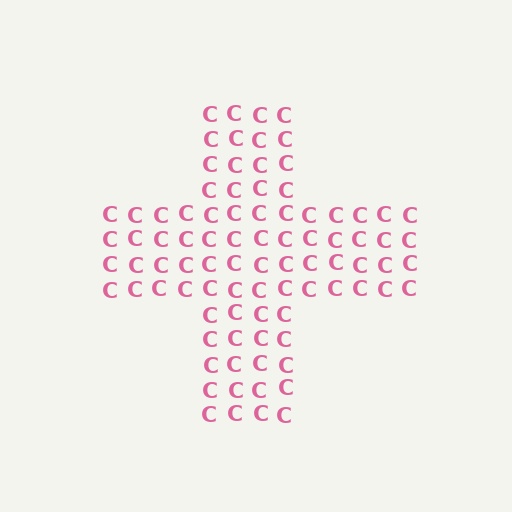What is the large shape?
The large shape is a cross.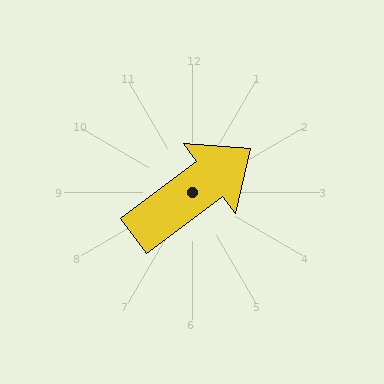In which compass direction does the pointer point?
Northeast.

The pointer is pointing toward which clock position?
Roughly 2 o'clock.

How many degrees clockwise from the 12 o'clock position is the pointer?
Approximately 53 degrees.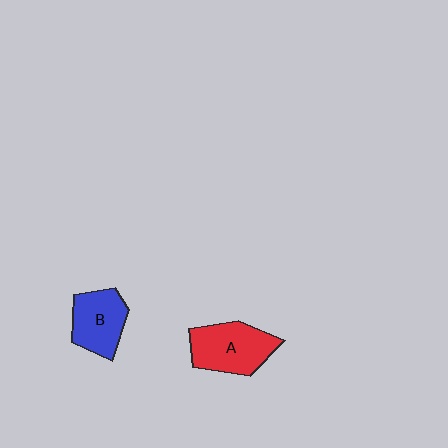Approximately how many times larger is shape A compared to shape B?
Approximately 1.2 times.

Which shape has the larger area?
Shape A (red).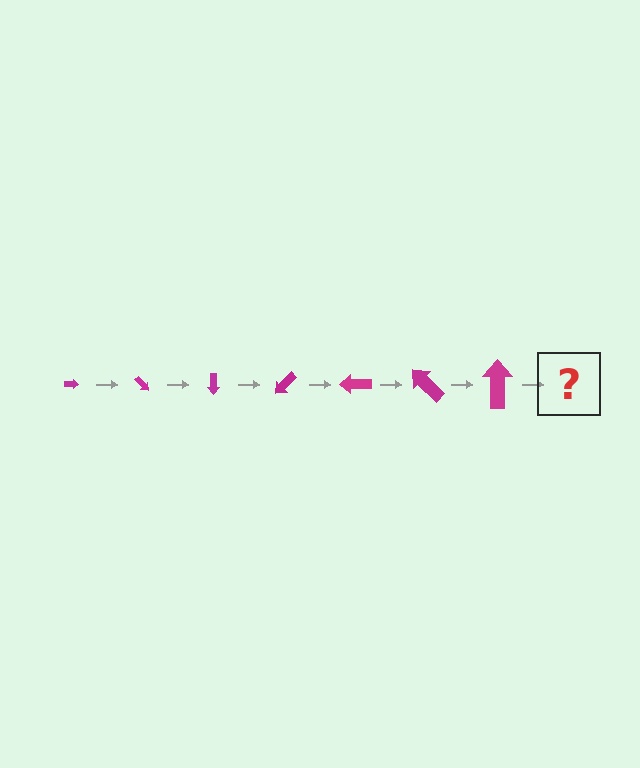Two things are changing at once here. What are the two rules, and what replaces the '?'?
The two rules are that the arrow grows larger each step and it rotates 45 degrees each step. The '?' should be an arrow, larger than the previous one and rotated 315 degrees from the start.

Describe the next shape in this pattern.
It should be an arrow, larger than the previous one and rotated 315 degrees from the start.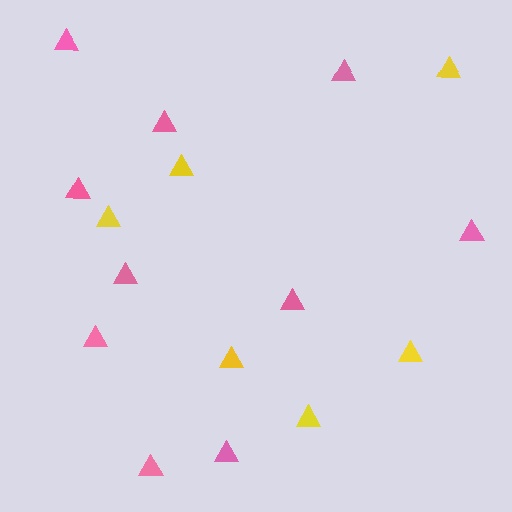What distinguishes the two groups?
There are 2 groups: one group of pink triangles (10) and one group of yellow triangles (6).